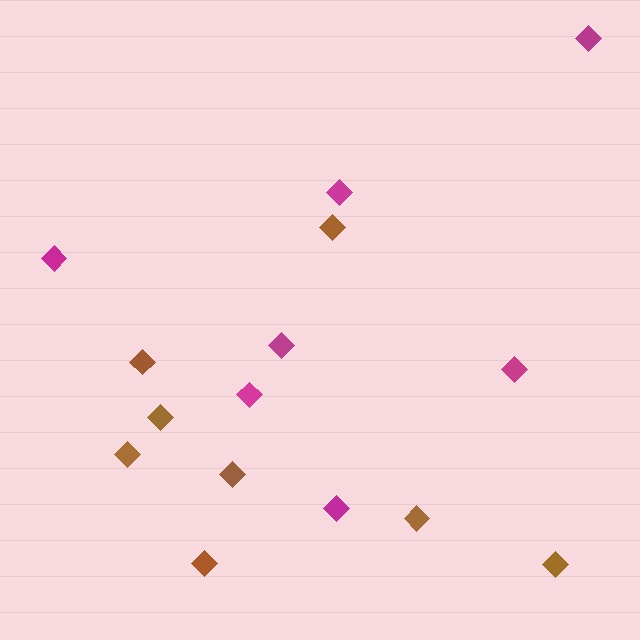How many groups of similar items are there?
There are 2 groups: one group of brown diamonds (8) and one group of magenta diamonds (7).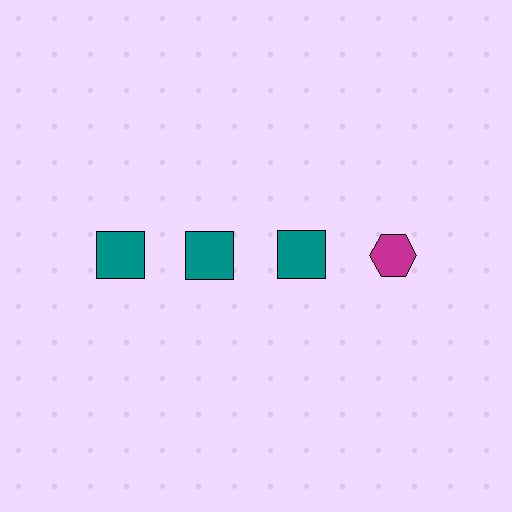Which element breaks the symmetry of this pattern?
The magenta hexagon in the top row, second from right column breaks the symmetry. All other shapes are teal squares.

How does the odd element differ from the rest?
It differs in both color (magenta instead of teal) and shape (hexagon instead of square).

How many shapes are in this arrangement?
There are 4 shapes arranged in a grid pattern.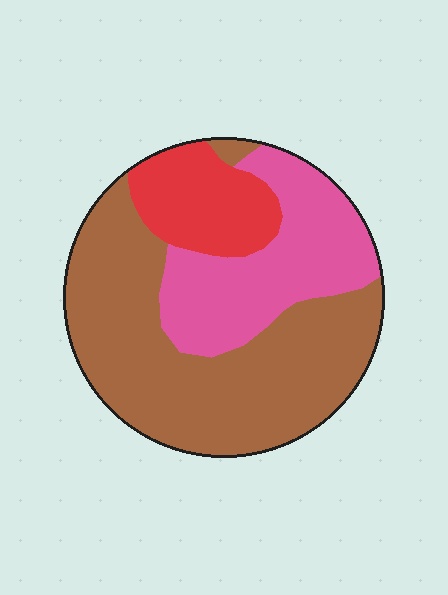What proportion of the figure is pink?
Pink takes up about one quarter (1/4) of the figure.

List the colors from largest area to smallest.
From largest to smallest: brown, pink, red.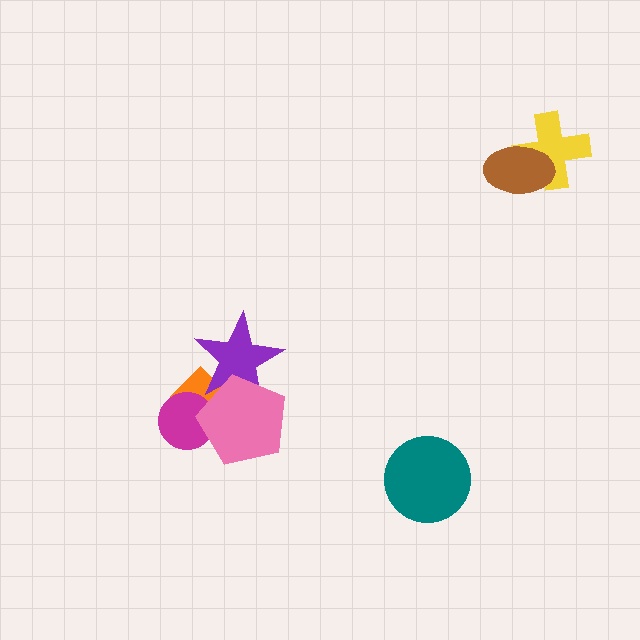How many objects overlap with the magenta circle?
2 objects overlap with the magenta circle.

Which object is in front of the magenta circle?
The pink pentagon is in front of the magenta circle.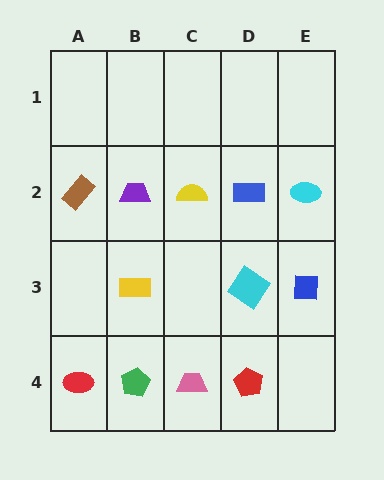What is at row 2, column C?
A yellow semicircle.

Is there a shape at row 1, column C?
No, that cell is empty.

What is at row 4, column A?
A red ellipse.